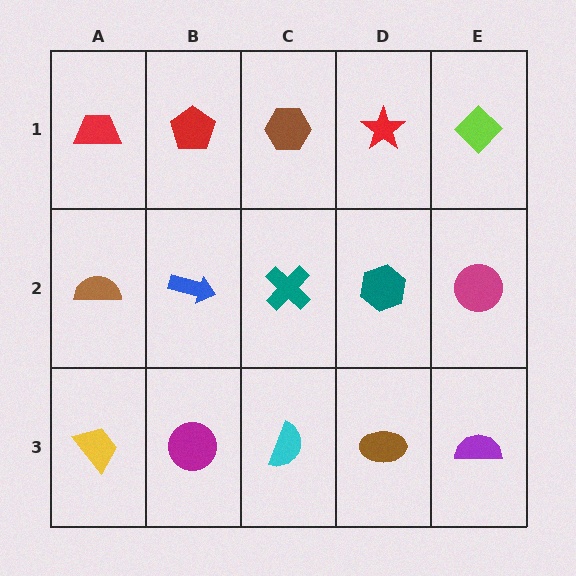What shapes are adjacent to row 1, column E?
A magenta circle (row 2, column E), a red star (row 1, column D).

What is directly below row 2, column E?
A purple semicircle.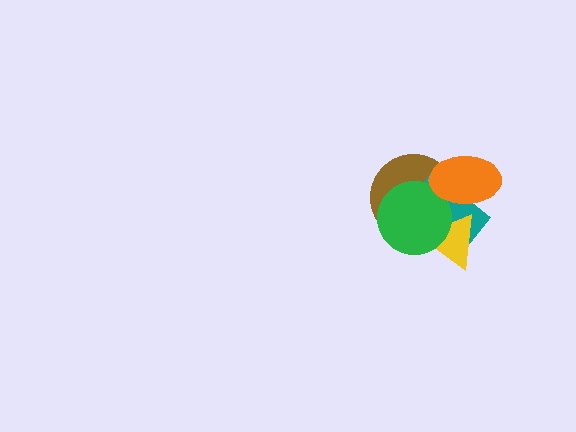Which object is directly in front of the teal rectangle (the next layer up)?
The yellow triangle is directly in front of the teal rectangle.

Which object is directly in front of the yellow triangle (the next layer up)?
The green circle is directly in front of the yellow triangle.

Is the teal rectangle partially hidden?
Yes, it is partially covered by another shape.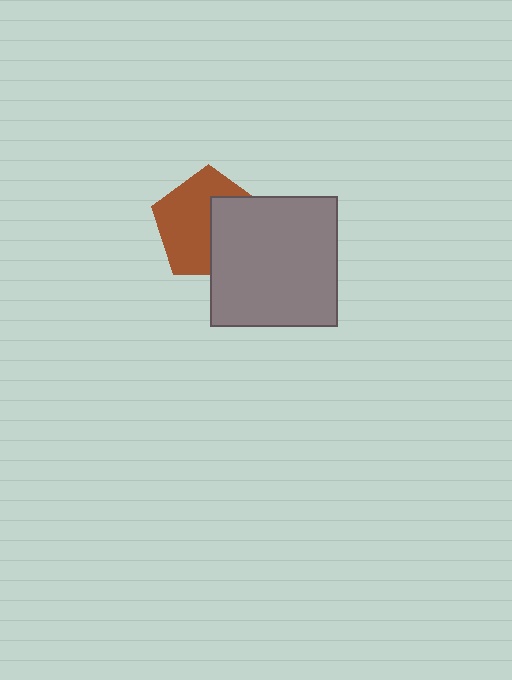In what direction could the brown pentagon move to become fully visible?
The brown pentagon could move left. That would shift it out from behind the gray rectangle entirely.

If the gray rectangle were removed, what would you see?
You would see the complete brown pentagon.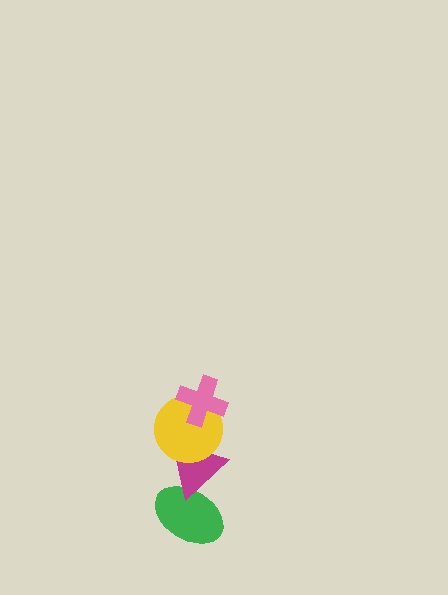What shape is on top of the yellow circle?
The pink cross is on top of the yellow circle.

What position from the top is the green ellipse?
The green ellipse is 4th from the top.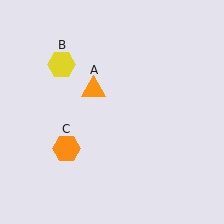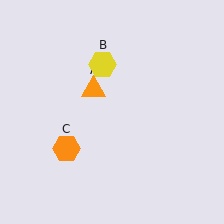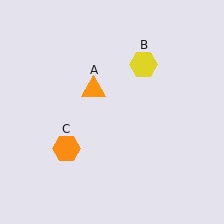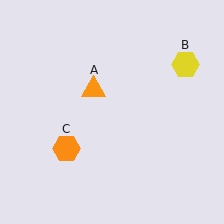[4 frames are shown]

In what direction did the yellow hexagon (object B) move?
The yellow hexagon (object B) moved right.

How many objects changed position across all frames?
1 object changed position: yellow hexagon (object B).